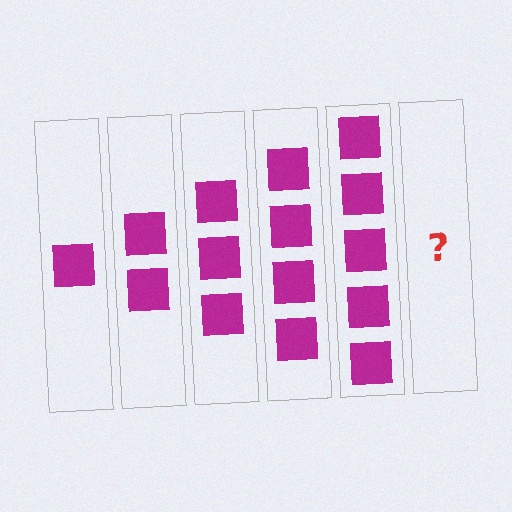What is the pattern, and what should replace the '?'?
The pattern is that each step adds one more square. The '?' should be 6 squares.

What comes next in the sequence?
The next element should be 6 squares.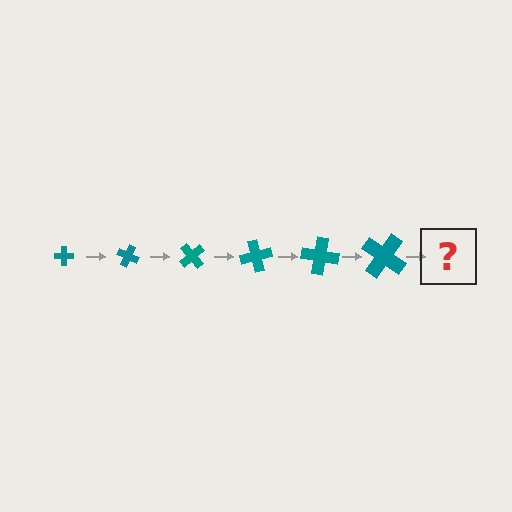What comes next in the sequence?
The next element should be a cross, larger than the previous one and rotated 150 degrees from the start.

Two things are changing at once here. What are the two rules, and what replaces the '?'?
The two rules are that the cross grows larger each step and it rotates 25 degrees each step. The '?' should be a cross, larger than the previous one and rotated 150 degrees from the start.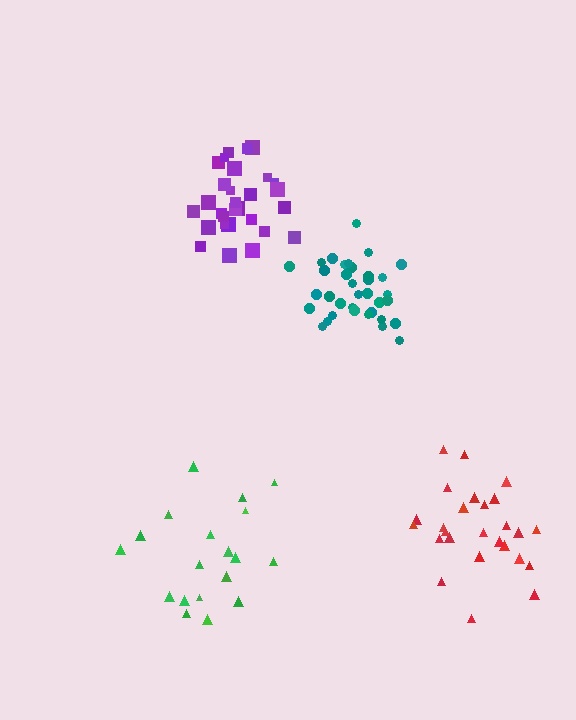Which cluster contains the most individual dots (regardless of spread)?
Teal (35).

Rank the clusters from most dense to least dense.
teal, purple, red, green.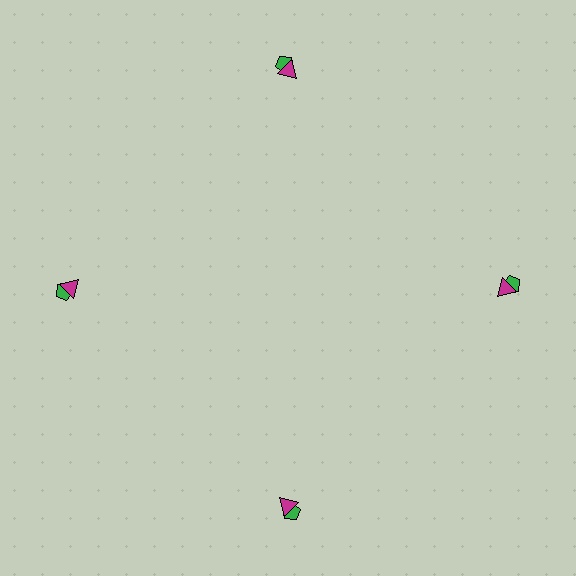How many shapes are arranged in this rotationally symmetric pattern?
There are 8 shapes, arranged in 4 groups of 2.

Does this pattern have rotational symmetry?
Yes, this pattern has 4-fold rotational symmetry. It looks the same after rotating 90 degrees around the center.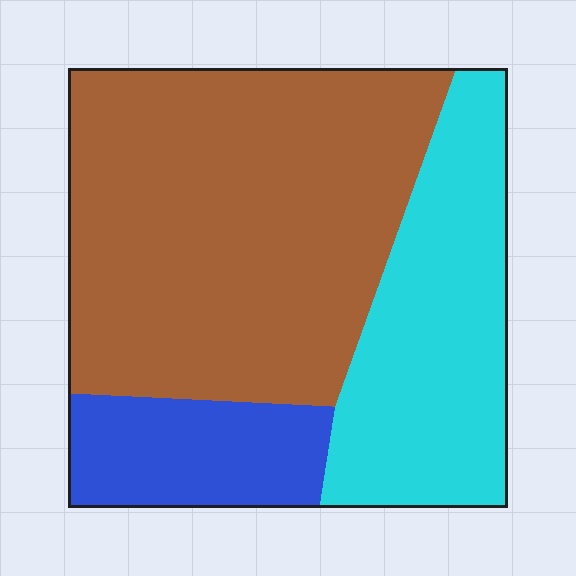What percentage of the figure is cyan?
Cyan covers roughly 30% of the figure.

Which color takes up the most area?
Brown, at roughly 55%.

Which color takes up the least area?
Blue, at roughly 15%.